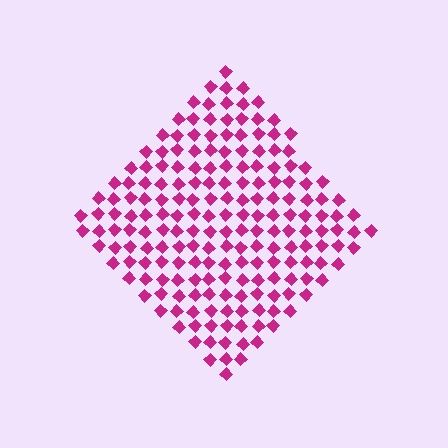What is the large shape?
The large shape is a diamond.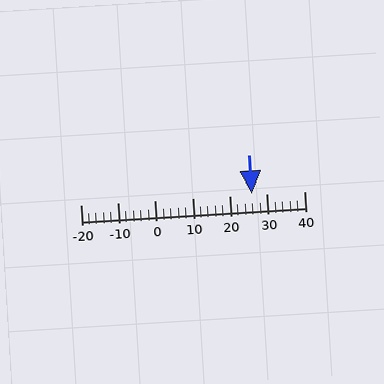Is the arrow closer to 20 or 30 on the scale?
The arrow is closer to 30.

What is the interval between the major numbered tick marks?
The major tick marks are spaced 10 units apart.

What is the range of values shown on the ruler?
The ruler shows values from -20 to 40.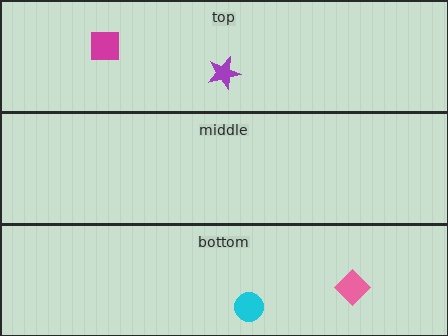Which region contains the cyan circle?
The bottom region.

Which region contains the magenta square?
The top region.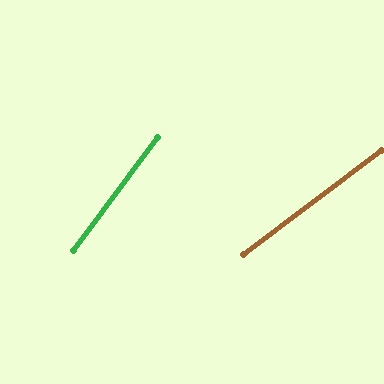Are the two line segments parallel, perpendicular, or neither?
Neither parallel nor perpendicular — they differ by about 16°.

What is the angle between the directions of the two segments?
Approximately 16 degrees.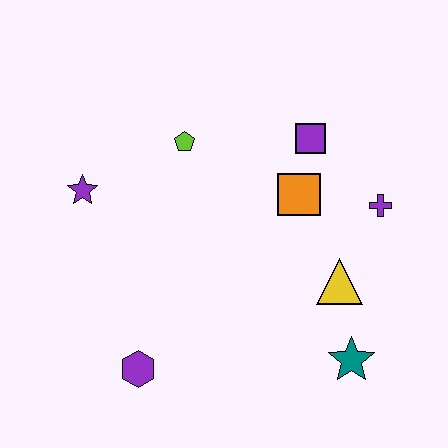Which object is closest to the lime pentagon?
The purple star is closest to the lime pentagon.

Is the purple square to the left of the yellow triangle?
Yes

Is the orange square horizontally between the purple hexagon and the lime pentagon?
No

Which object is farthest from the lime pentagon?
The teal star is farthest from the lime pentagon.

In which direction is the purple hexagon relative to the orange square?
The purple hexagon is below the orange square.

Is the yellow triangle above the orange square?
No